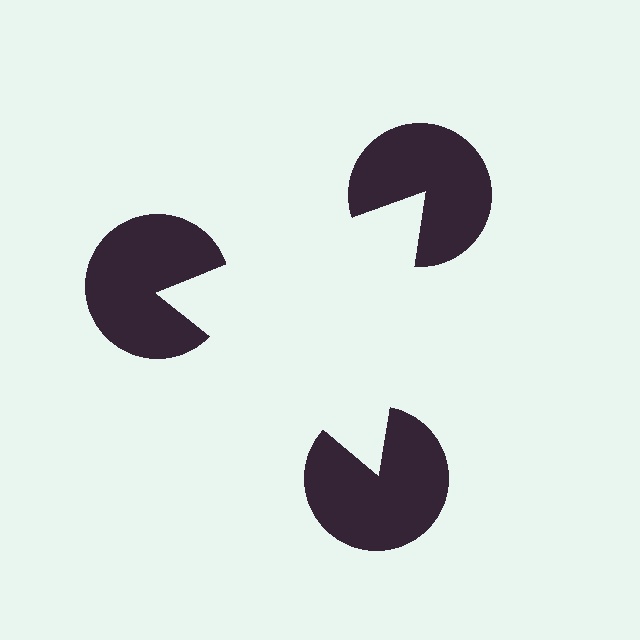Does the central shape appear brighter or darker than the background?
It typically appears slightly brighter than the background, even though no actual brightness change is drawn.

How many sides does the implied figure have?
3 sides.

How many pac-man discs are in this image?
There are 3 — one at each vertex of the illusory triangle.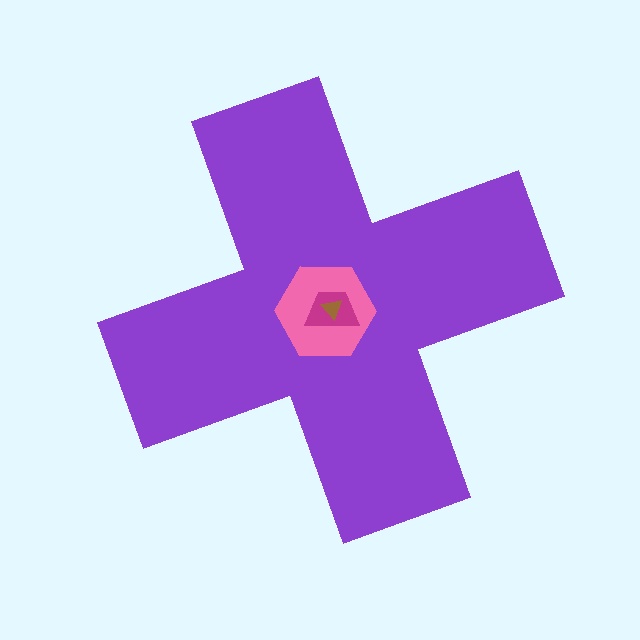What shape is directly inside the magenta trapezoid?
The brown triangle.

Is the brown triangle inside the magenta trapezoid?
Yes.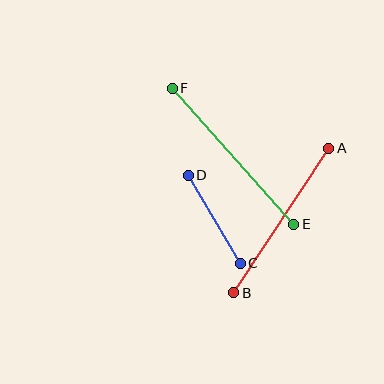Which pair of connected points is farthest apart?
Points E and F are farthest apart.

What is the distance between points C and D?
The distance is approximately 102 pixels.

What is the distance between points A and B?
The distance is approximately 173 pixels.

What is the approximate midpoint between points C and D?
The midpoint is at approximately (214, 219) pixels.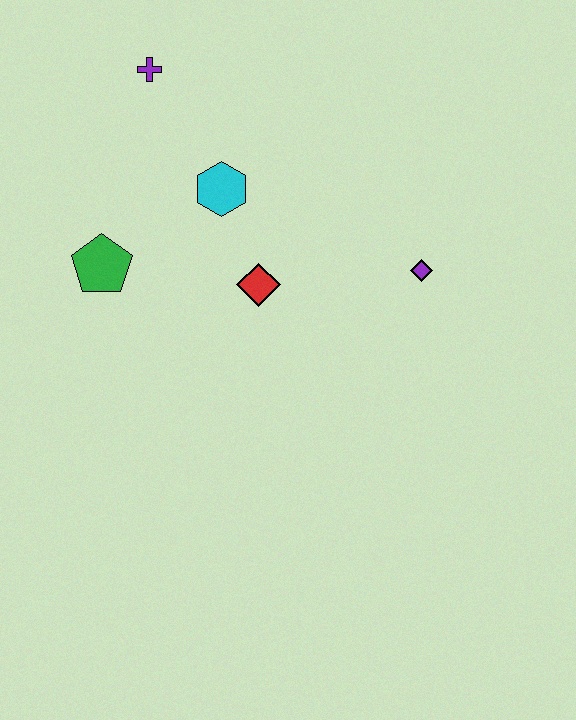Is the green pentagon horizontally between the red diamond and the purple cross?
No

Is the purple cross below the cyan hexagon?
No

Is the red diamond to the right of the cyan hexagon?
Yes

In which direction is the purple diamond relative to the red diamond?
The purple diamond is to the right of the red diamond.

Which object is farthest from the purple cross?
The purple diamond is farthest from the purple cross.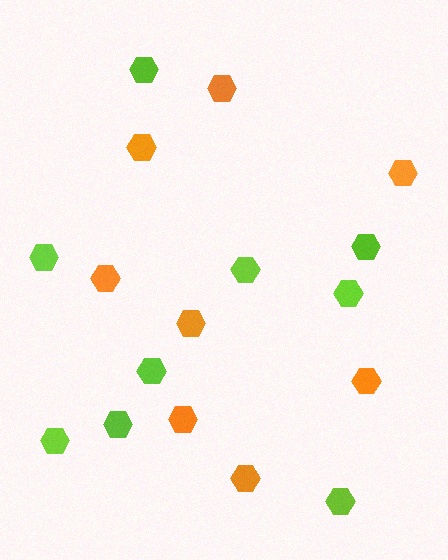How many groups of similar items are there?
There are 2 groups: one group of orange hexagons (8) and one group of lime hexagons (9).